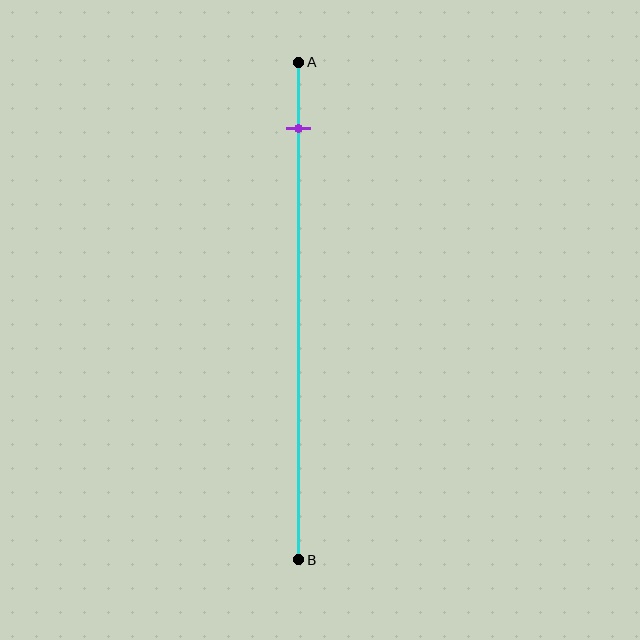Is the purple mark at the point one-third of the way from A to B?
No, the mark is at about 15% from A, not at the 33% one-third point.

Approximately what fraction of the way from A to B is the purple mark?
The purple mark is approximately 15% of the way from A to B.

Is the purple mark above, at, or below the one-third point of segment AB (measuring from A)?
The purple mark is above the one-third point of segment AB.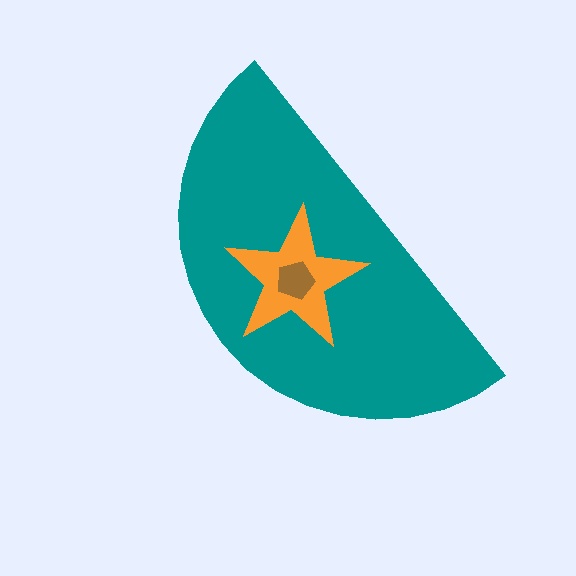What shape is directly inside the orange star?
The brown pentagon.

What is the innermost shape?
The brown pentagon.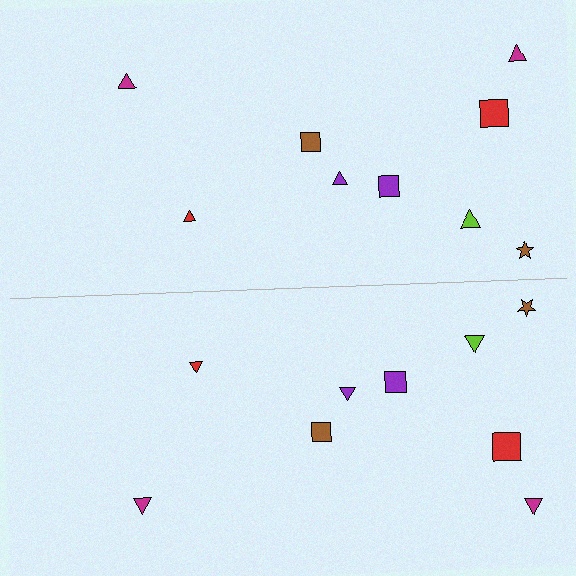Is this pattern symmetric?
Yes, this pattern has bilateral (reflection) symmetry.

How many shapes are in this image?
There are 18 shapes in this image.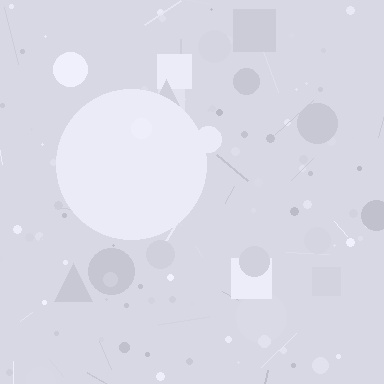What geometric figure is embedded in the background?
A circle is embedded in the background.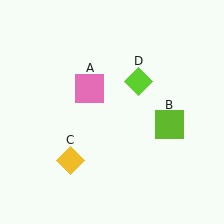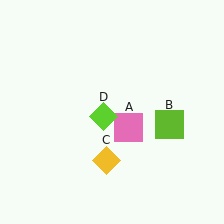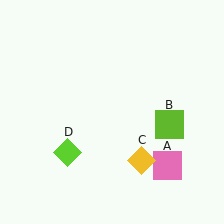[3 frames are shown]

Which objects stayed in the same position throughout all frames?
Lime square (object B) remained stationary.